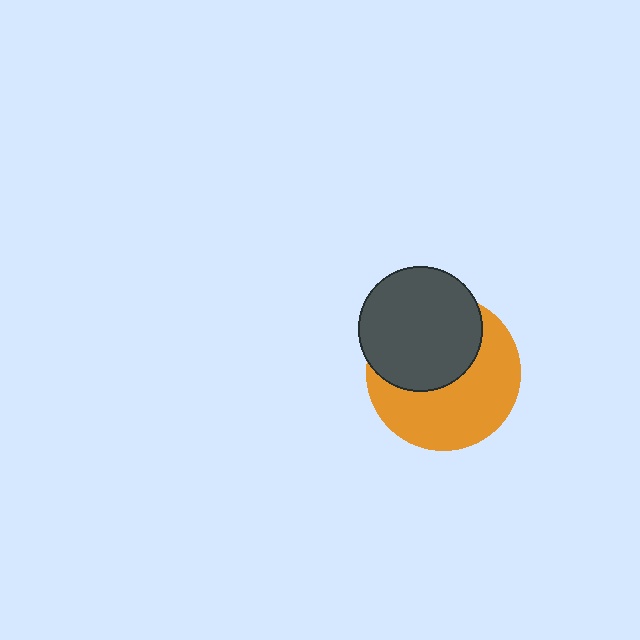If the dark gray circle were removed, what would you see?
You would see the complete orange circle.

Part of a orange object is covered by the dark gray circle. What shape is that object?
It is a circle.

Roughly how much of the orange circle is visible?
About half of it is visible (roughly 55%).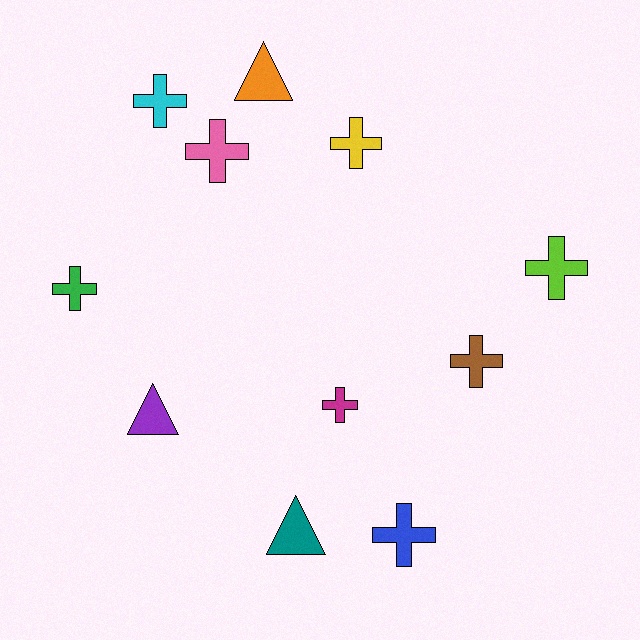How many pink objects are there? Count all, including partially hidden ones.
There is 1 pink object.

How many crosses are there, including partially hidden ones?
There are 8 crosses.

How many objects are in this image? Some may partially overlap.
There are 11 objects.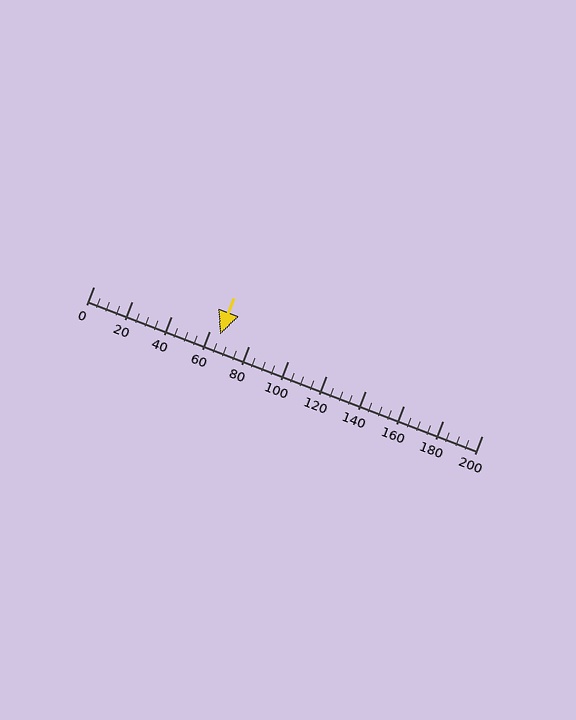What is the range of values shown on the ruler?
The ruler shows values from 0 to 200.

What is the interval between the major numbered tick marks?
The major tick marks are spaced 20 units apart.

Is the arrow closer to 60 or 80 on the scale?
The arrow is closer to 60.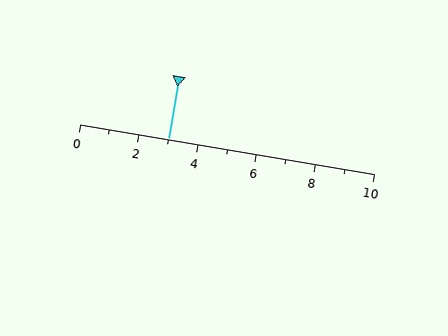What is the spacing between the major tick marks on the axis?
The major ticks are spaced 2 apart.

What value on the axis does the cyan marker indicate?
The marker indicates approximately 3.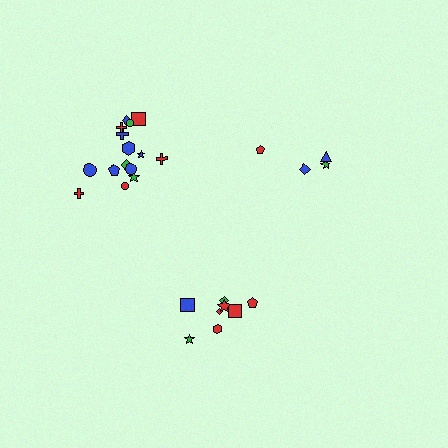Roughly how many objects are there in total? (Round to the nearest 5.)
Roughly 25 objects in total.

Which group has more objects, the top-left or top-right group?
The top-left group.